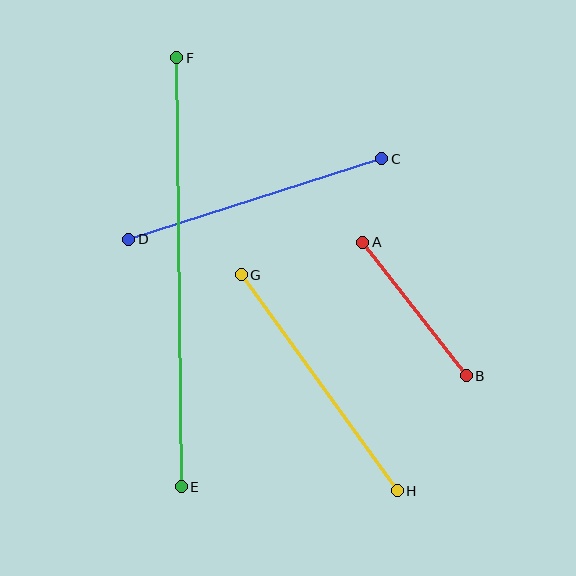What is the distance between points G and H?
The distance is approximately 267 pixels.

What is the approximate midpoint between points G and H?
The midpoint is at approximately (319, 383) pixels.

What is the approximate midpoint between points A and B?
The midpoint is at approximately (415, 309) pixels.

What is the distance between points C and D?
The distance is approximately 265 pixels.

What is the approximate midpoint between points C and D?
The midpoint is at approximately (255, 199) pixels.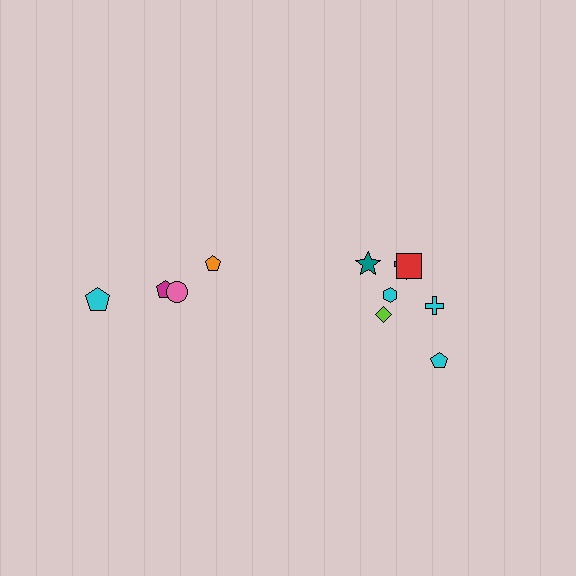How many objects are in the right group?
There are 8 objects.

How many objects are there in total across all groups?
There are 12 objects.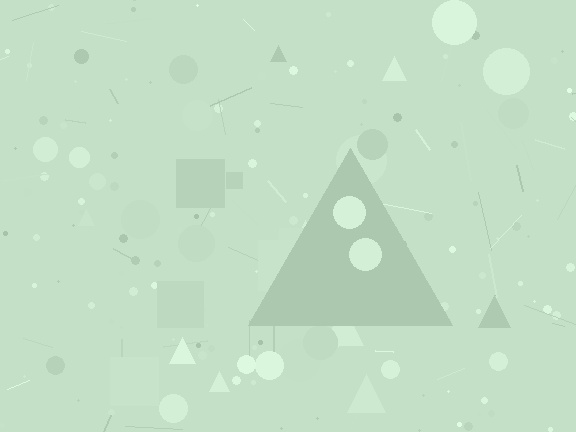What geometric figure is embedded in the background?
A triangle is embedded in the background.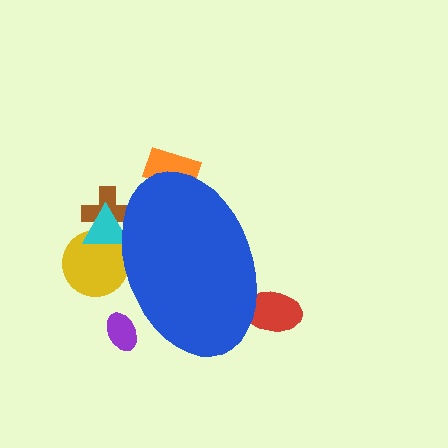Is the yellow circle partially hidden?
Yes, the yellow circle is partially hidden behind the blue ellipse.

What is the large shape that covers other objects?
A blue ellipse.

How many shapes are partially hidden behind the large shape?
6 shapes are partially hidden.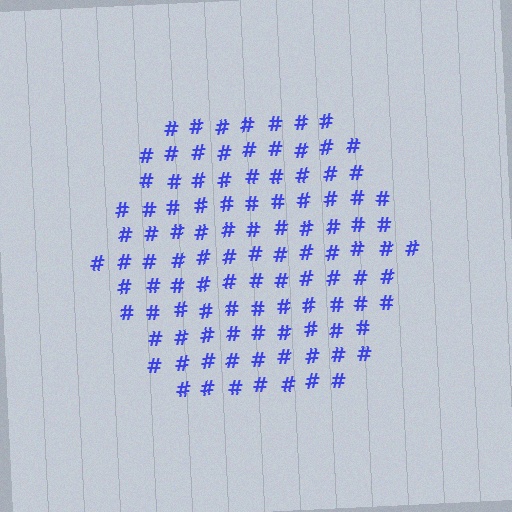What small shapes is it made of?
It is made of small hash symbols.